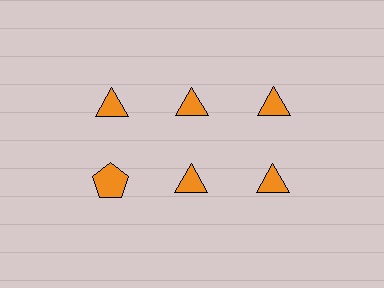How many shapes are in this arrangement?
There are 6 shapes arranged in a grid pattern.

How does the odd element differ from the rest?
It has a different shape: pentagon instead of triangle.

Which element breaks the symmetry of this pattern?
The orange pentagon in the second row, leftmost column breaks the symmetry. All other shapes are orange triangles.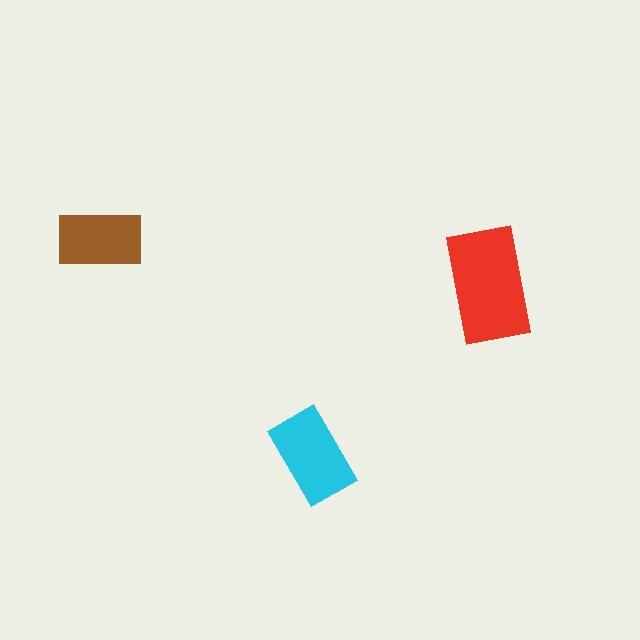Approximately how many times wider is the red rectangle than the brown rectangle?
About 1.5 times wider.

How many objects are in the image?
There are 3 objects in the image.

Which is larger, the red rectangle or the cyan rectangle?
The red one.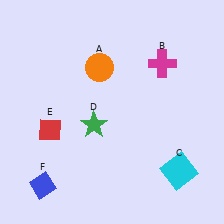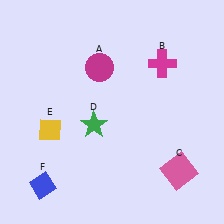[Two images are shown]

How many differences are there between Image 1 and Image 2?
There are 3 differences between the two images.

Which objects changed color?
A changed from orange to magenta. C changed from cyan to pink. E changed from red to yellow.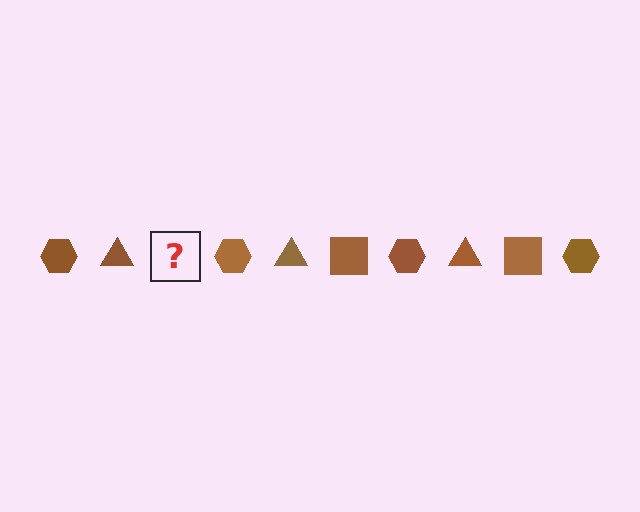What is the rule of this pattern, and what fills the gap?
The rule is that the pattern cycles through hexagon, triangle, square shapes in brown. The gap should be filled with a brown square.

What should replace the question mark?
The question mark should be replaced with a brown square.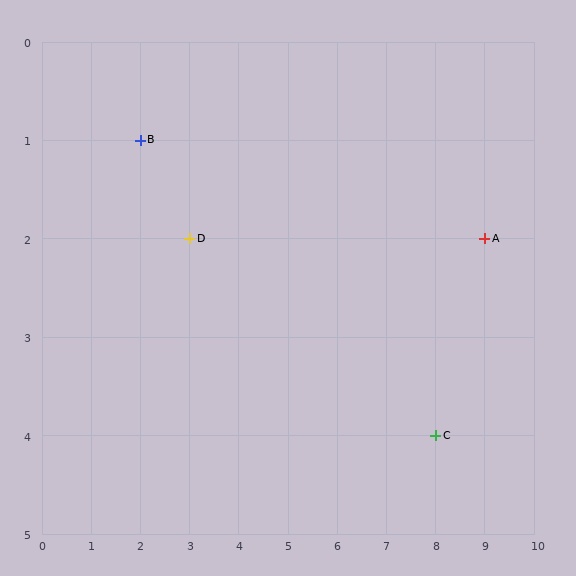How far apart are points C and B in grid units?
Points C and B are 6 columns and 3 rows apart (about 6.7 grid units diagonally).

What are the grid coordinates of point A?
Point A is at grid coordinates (9, 2).